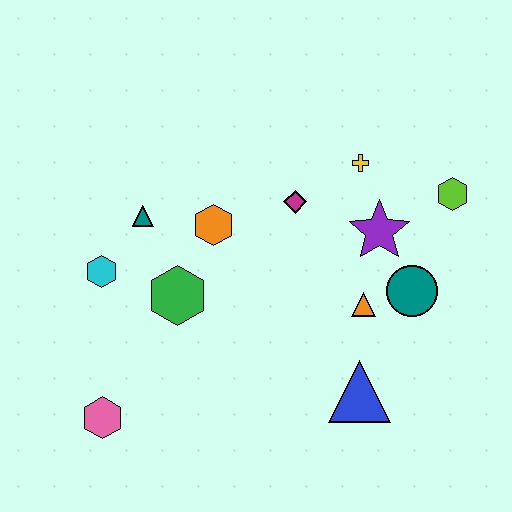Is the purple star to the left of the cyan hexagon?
No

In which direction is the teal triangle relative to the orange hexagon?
The teal triangle is to the left of the orange hexagon.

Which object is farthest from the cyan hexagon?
The lime hexagon is farthest from the cyan hexagon.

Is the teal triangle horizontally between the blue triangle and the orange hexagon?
No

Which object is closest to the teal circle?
The orange triangle is closest to the teal circle.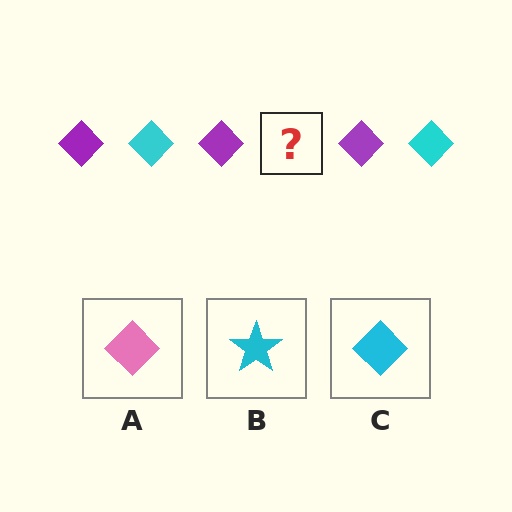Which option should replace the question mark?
Option C.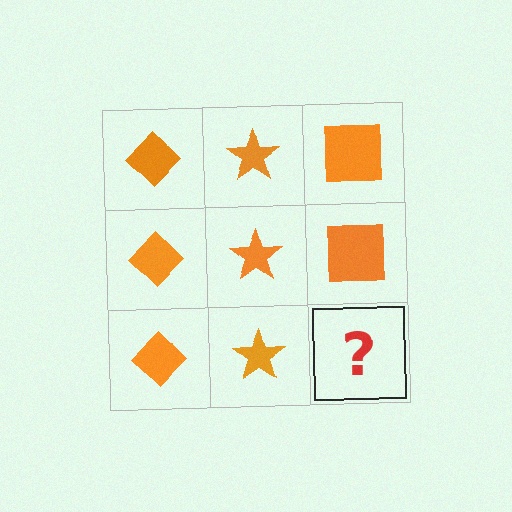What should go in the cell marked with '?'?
The missing cell should contain an orange square.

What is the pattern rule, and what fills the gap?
The rule is that each column has a consistent shape. The gap should be filled with an orange square.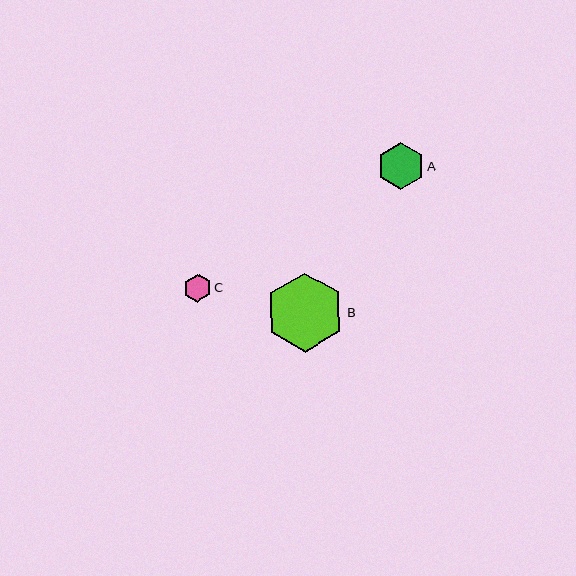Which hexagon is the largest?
Hexagon B is the largest with a size of approximately 79 pixels.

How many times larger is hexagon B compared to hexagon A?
Hexagon B is approximately 1.7 times the size of hexagon A.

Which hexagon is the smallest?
Hexagon C is the smallest with a size of approximately 28 pixels.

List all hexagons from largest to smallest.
From largest to smallest: B, A, C.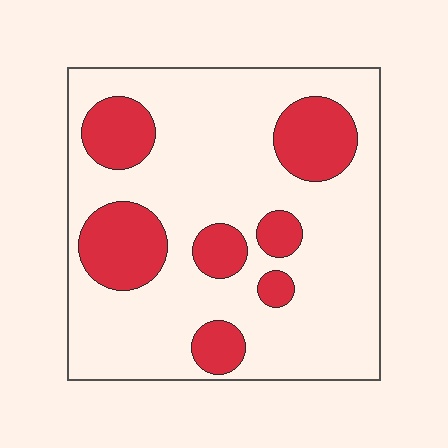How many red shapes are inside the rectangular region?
7.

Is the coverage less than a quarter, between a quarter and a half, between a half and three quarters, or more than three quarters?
Less than a quarter.